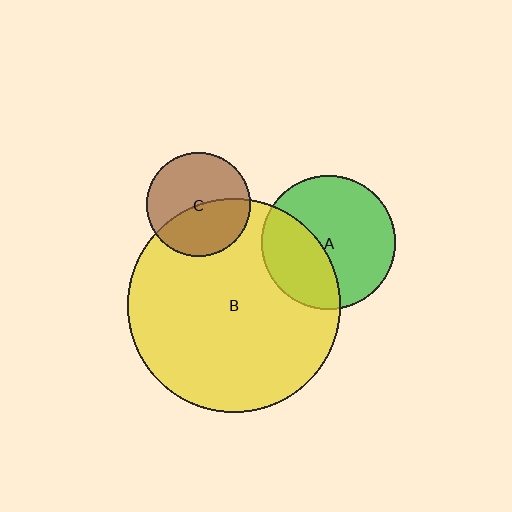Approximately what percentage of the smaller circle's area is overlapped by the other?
Approximately 45%.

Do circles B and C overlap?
Yes.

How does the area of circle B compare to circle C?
Approximately 4.2 times.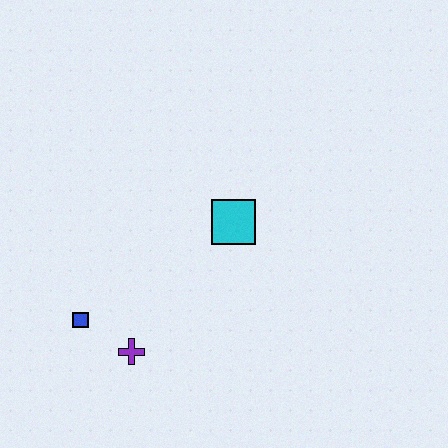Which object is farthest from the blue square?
The cyan square is farthest from the blue square.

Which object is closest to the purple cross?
The blue square is closest to the purple cross.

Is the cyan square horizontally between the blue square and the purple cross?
No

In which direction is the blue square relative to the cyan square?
The blue square is to the left of the cyan square.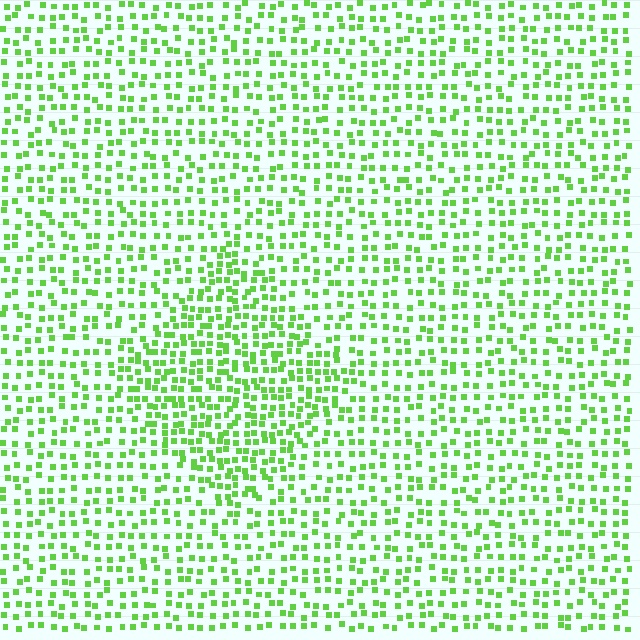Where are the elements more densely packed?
The elements are more densely packed inside the diamond boundary.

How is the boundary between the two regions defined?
The boundary is defined by a change in element density (approximately 1.7x ratio). All elements are the same color, size, and shape.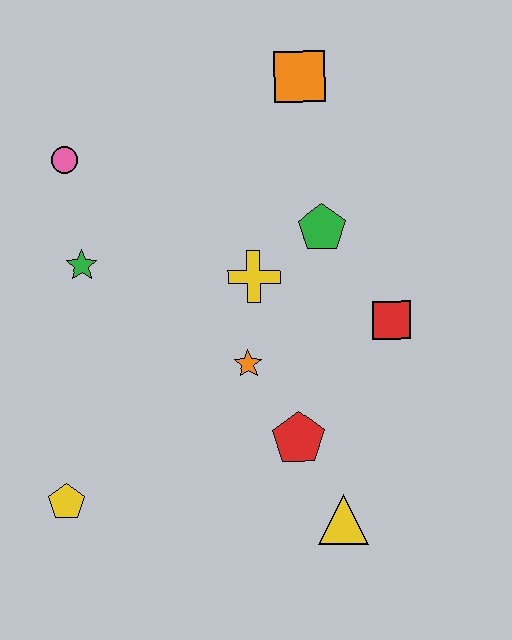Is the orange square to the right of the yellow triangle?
No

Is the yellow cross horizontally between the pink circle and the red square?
Yes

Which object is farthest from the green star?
The yellow triangle is farthest from the green star.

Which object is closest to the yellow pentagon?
The orange star is closest to the yellow pentagon.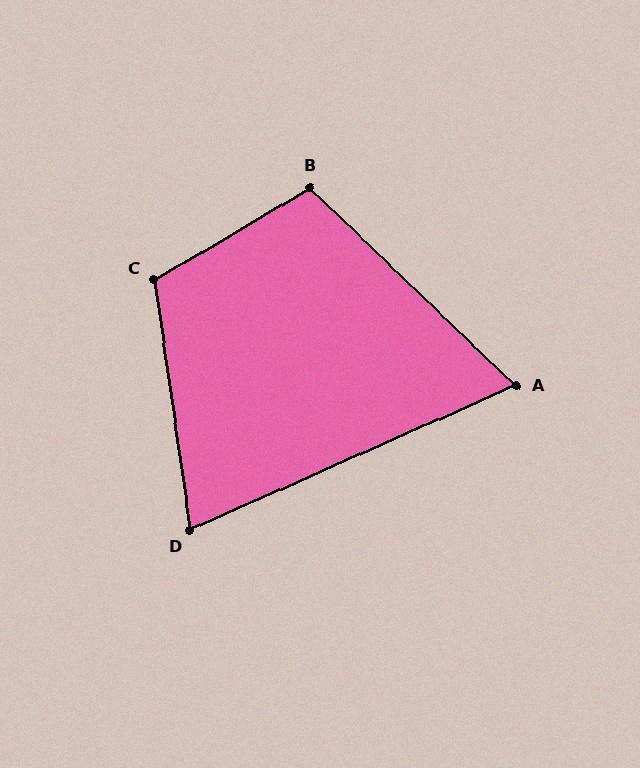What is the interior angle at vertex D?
Approximately 74 degrees (acute).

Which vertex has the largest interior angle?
C, at approximately 112 degrees.